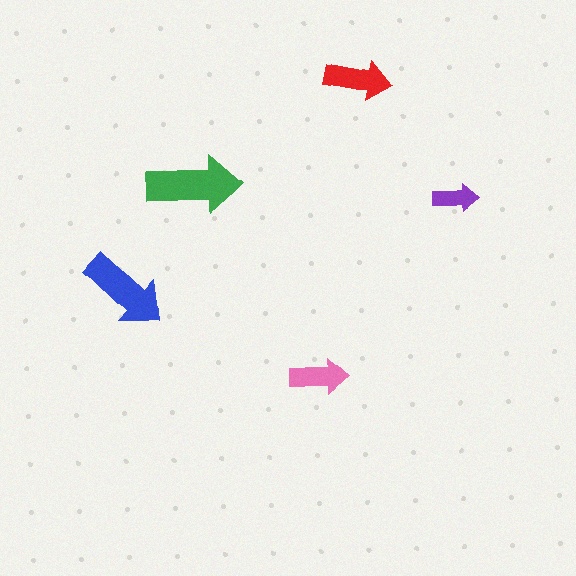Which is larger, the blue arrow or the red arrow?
The blue one.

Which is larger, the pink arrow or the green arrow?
The green one.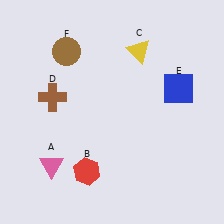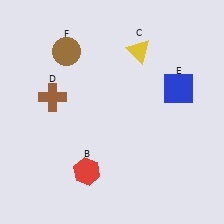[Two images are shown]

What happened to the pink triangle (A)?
The pink triangle (A) was removed in Image 2. It was in the bottom-left area of Image 1.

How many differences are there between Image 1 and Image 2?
There is 1 difference between the two images.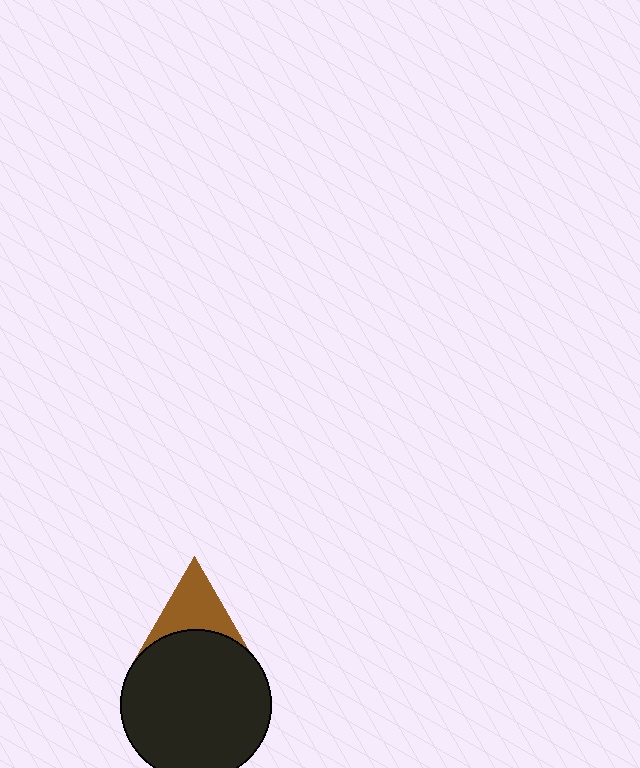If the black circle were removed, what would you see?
You would see the complete brown triangle.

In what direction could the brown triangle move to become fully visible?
The brown triangle could move up. That would shift it out from behind the black circle entirely.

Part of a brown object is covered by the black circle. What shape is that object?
It is a triangle.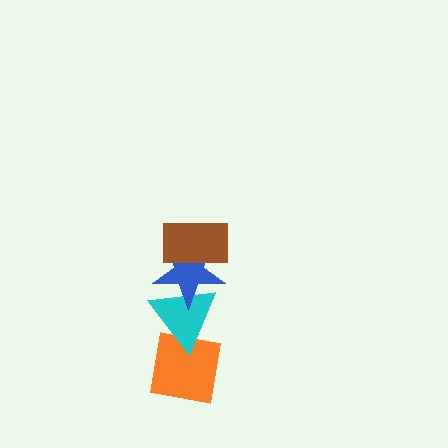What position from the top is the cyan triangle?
The cyan triangle is 3rd from the top.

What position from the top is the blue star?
The blue star is 2nd from the top.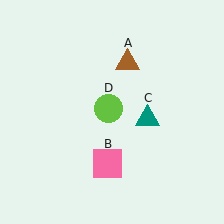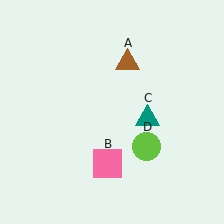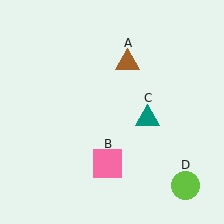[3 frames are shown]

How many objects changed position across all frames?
1 object changed position: lime circle (object D).